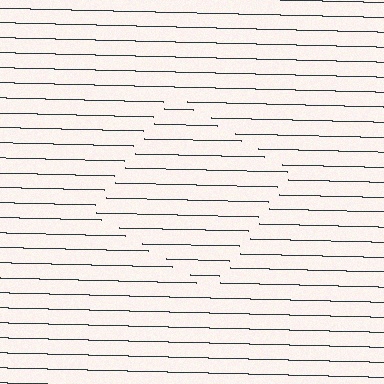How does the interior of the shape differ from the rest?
The interior of the shape contains the same grating, shifted by half a period — the contour is defined by the phase discontinuity where line-ends from the inner and outer gratings abut.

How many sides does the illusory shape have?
4 sides — the line-ends trace a square.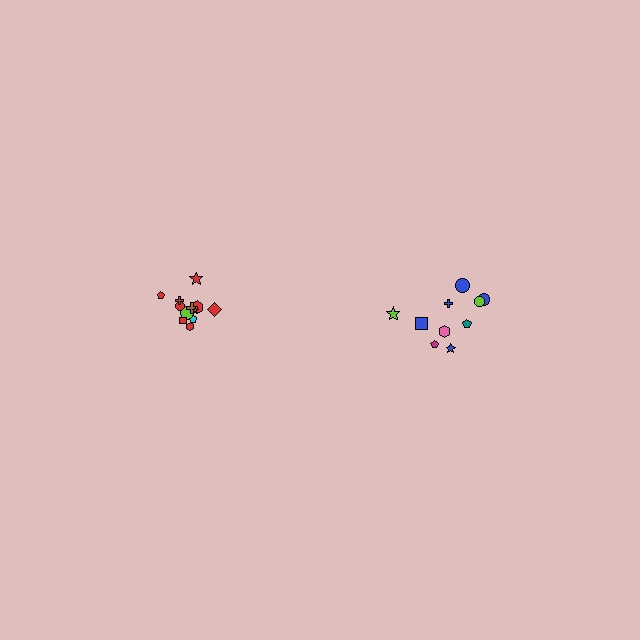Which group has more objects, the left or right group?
The left group.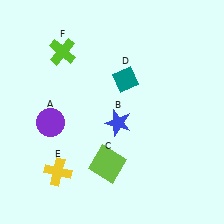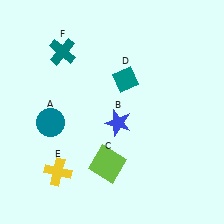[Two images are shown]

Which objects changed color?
A changed from purple to teal. F changed from lime to teal.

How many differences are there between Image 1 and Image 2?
There are 2 differences between the two images.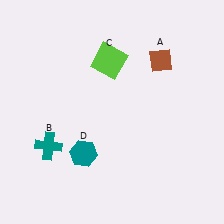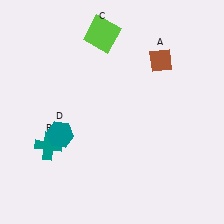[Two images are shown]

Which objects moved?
The objects that moved are: the lime square (C), the teal hexagon (D).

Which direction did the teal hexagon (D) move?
The teal hexagon (D) moved left.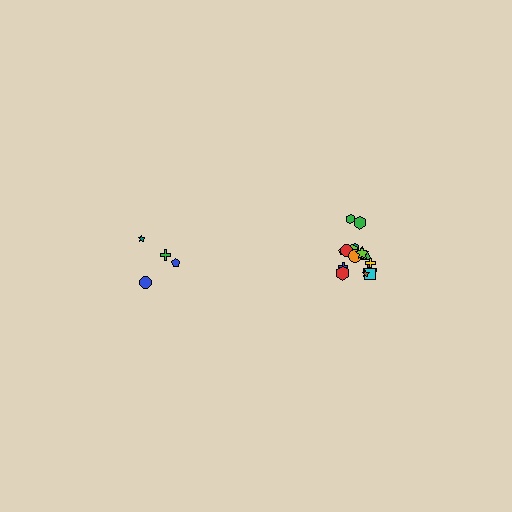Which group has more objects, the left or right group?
The right group.